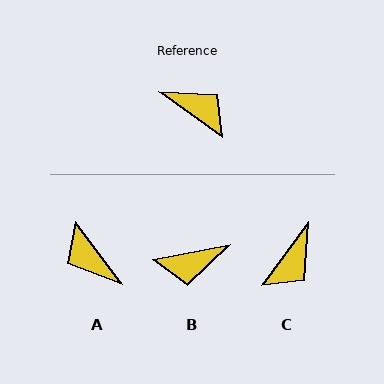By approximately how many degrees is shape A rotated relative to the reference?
Approximately 163 degrees counter-clockwise.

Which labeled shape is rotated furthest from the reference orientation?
A, about 163 degrees away.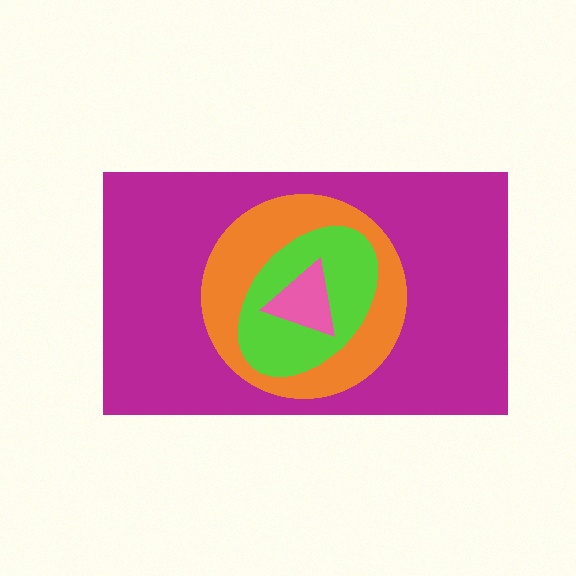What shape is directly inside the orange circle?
The lime ellipse.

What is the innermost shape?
The pink triangle.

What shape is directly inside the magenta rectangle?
The orange circle.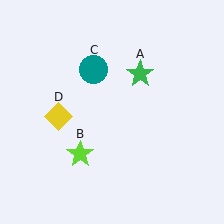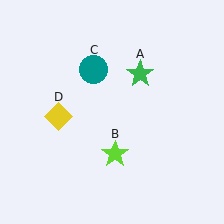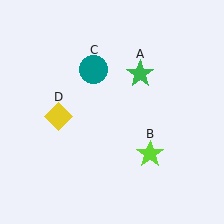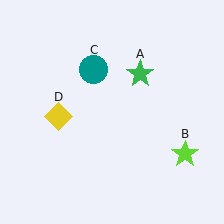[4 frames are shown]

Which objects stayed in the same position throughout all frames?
Green star (object A) and teal circle (object C) and yellow diamond (object D) remained stationary.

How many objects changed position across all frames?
1 object changed position: lime star (object B).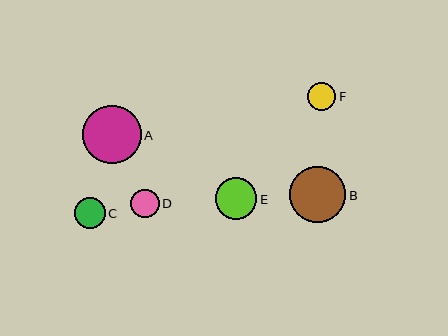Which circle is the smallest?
Circle F is the smallest with a size of approximately 28 pixels.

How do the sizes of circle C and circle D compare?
Circle C and circle D are approximately the same size.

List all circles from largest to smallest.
From largest to smallest: A, B, E, C, D, F.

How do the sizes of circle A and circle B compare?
Circle A and circle B are approximately the same size.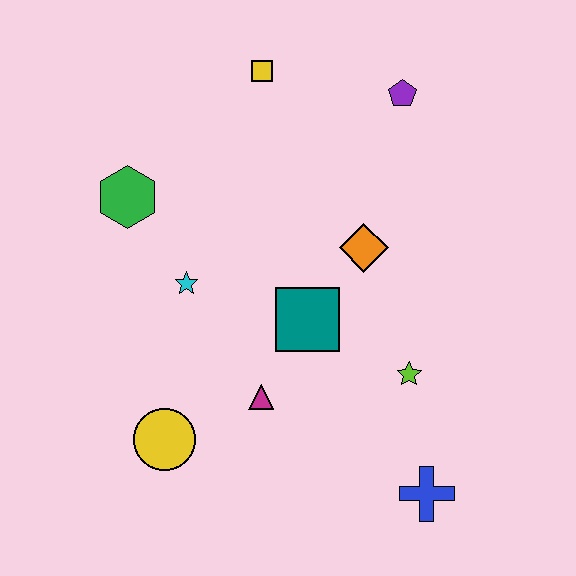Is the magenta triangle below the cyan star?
Yes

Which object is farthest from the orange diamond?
The yellow circle is farthest from the orange diamond.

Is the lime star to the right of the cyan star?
Yes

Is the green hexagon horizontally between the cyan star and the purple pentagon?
No